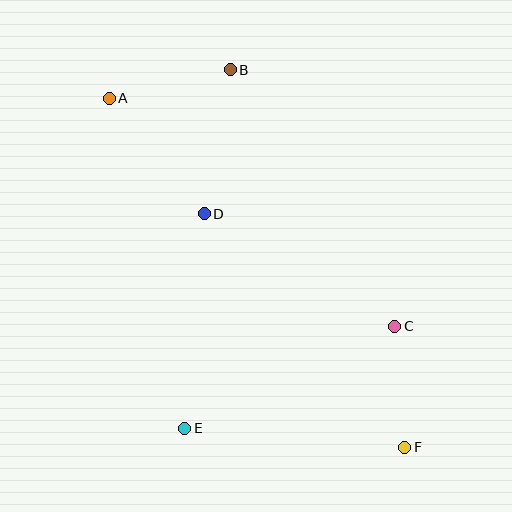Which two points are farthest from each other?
Points A and F are farthest from each other.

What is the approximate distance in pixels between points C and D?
The distance between C and D is approximately 221 pixels.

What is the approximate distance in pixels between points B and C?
The distance between B and C is approximately 305 pixels.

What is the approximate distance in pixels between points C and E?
The distance between C and E is approximately 233 pixels.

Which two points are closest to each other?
Points C and F are closest to each other.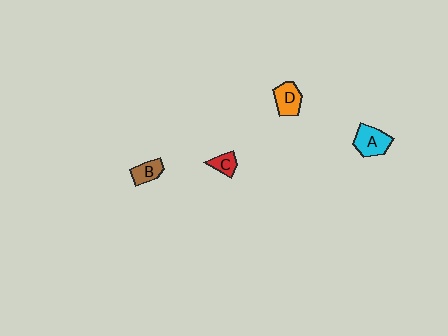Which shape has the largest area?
Shape A (cyan).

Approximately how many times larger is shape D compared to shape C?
Approximately 1.6 times.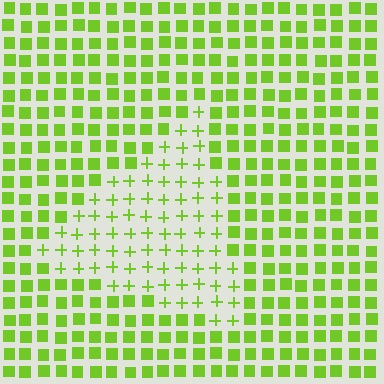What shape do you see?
I see a triangle.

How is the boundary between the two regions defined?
The boundary is defined by a change in element shape: plus signs inside vs. squares outside. All elements share the same color and spacing.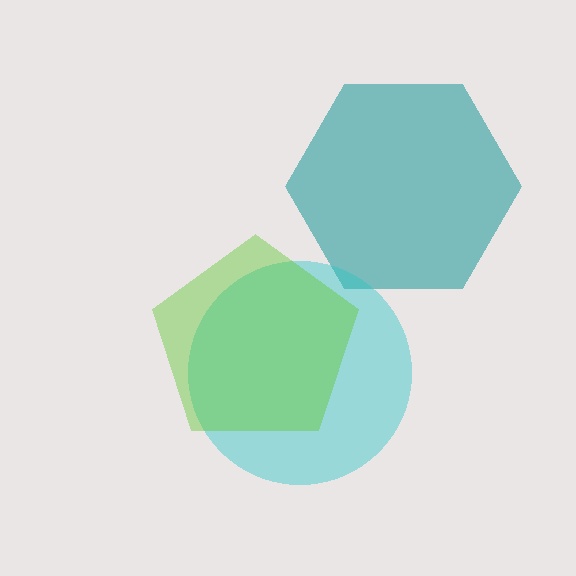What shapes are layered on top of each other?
The layered shapes are: a teal hexagon, a cyan circle, a lime pentagon.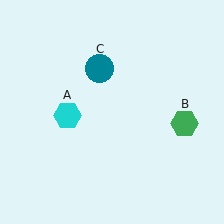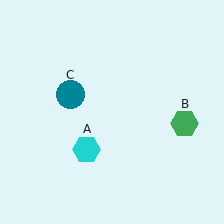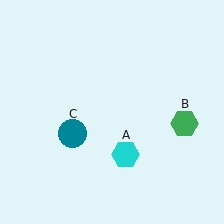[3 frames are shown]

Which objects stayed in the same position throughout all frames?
Green hexagon (object B) remained stationary.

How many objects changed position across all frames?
2 objects changed position: cyan hexagon (object A), teal circle (object C).